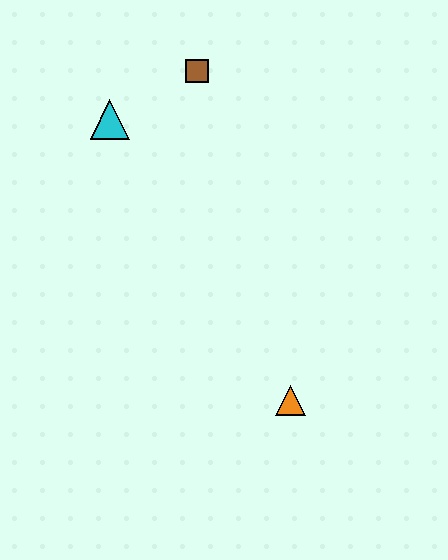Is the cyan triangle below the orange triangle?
No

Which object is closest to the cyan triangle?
The brown square is closest to the cyan triangle.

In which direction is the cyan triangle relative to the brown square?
The cyan triangle is to the left of the brown square.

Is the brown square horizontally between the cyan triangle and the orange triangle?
Yes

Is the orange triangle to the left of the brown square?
No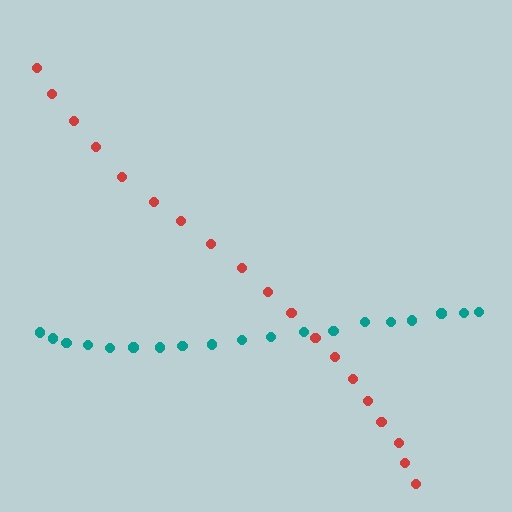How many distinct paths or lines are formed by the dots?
There are 2 distinct paths.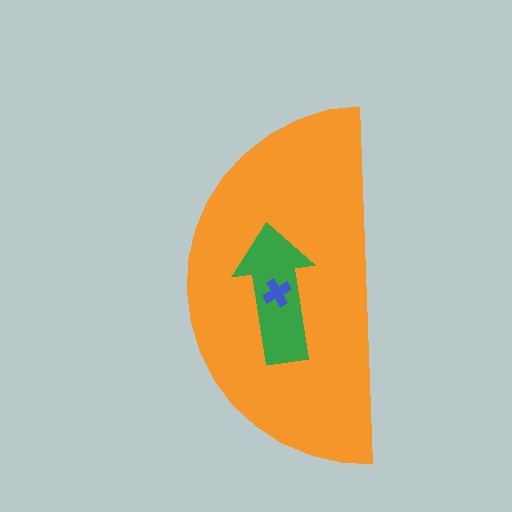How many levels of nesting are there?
3.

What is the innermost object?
The blue cross.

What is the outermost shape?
The orange semicircle.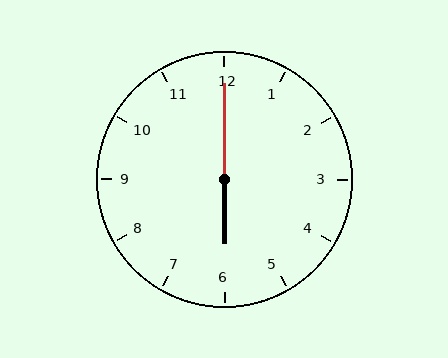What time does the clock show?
6:00.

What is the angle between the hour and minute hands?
Approximately 180 degrees.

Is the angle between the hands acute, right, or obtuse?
It is obtuse.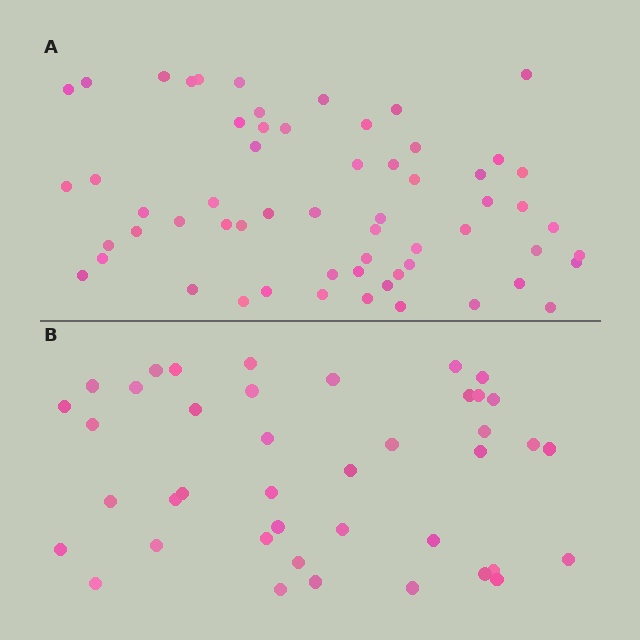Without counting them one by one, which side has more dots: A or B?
Region A (the top region) has more dots.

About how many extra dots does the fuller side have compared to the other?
Region A has approximately 20 more dots than region B.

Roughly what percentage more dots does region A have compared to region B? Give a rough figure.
About 45% more.